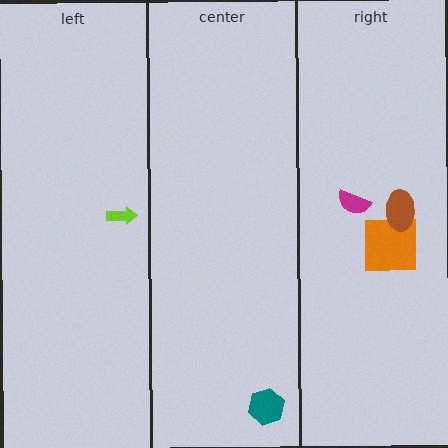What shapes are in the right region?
The orange square, the magenta semicircle, the brown ellipse.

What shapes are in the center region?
The teal hexagon.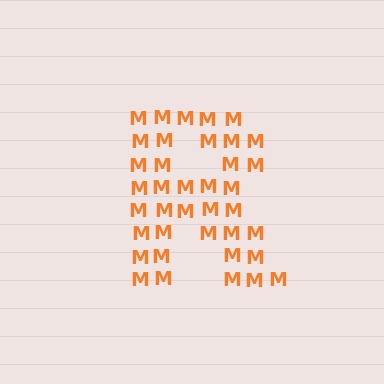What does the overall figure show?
The overall figure shows the letter R.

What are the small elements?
The small elements are letter M's.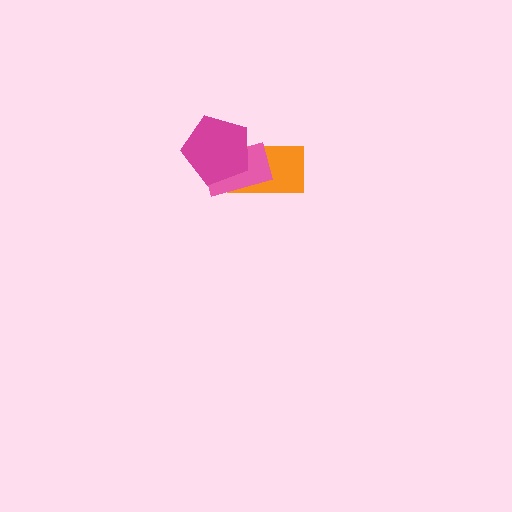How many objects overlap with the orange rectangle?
2 objects overlap with the orange rectangle.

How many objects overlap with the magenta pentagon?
2 objects overlap with the magenta pentagon.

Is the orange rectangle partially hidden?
Yes, it is partially covered by another shape.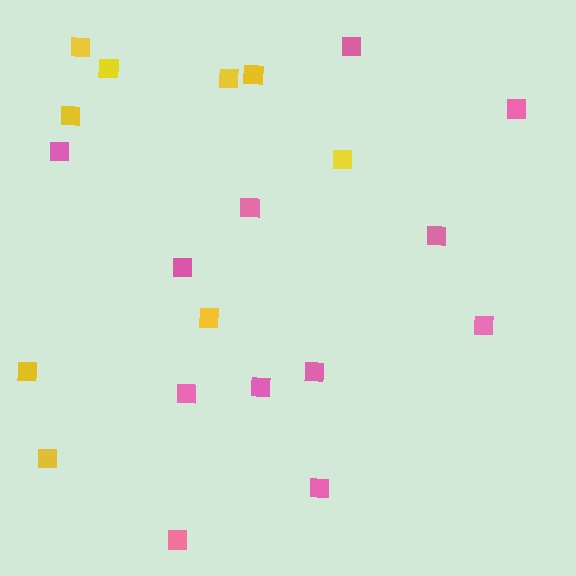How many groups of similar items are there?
There are 2 groups: one group of pink squares (12) and one group of yellow squares (9).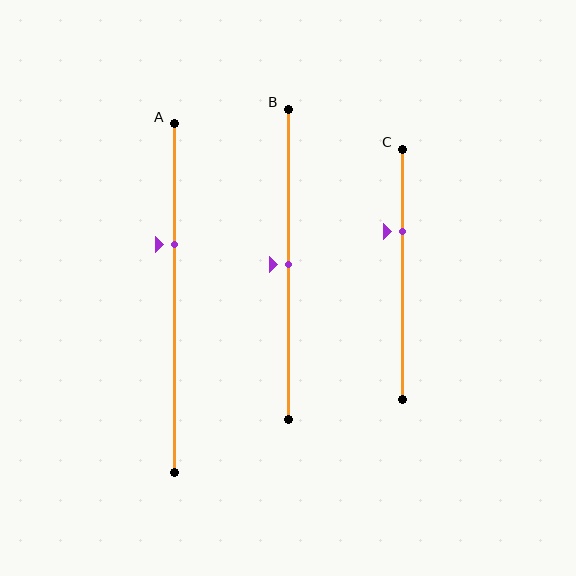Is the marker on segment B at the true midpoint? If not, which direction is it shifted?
Yes, the marker on segment B is at the true midpoint.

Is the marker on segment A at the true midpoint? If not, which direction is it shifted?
No, the marker on segment A is shifted upward by about 15% of the segment length.